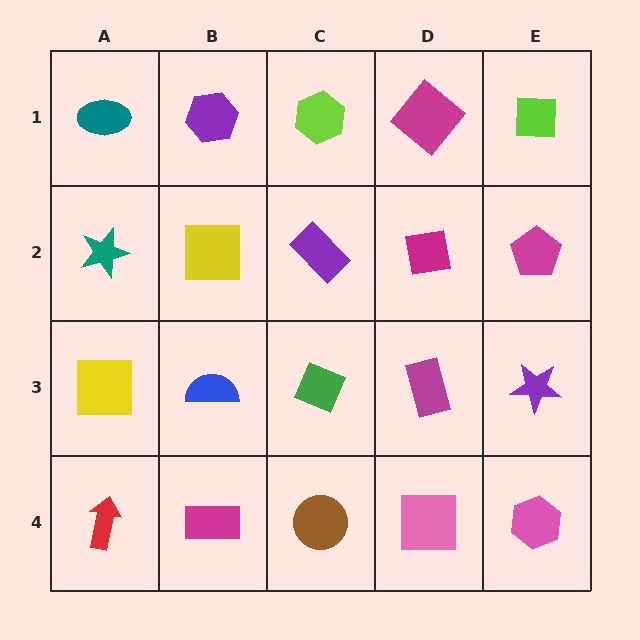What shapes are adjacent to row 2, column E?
A lime square (row 1, column E), a purple star (row 3, column E), a magenta square (row 2, column D).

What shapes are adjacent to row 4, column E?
A purple star (row 3, column E), a pink square (row 4, column D).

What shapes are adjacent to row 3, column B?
A yellow square (row 2, column B), a magenta rectangle (row 4, column B), a yellow square (row 3, column A), a green diamond (row 3, column C).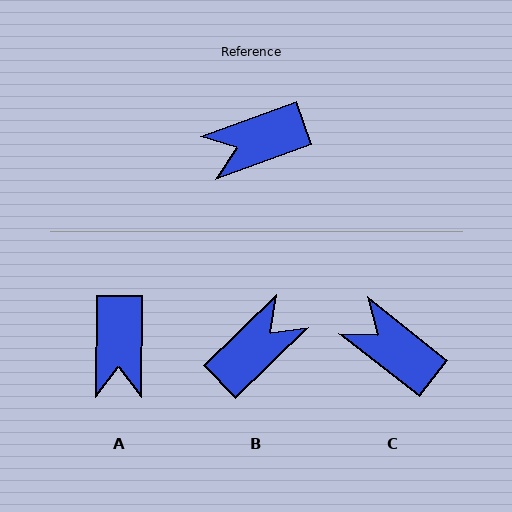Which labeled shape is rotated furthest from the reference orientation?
B, about 156 degrees away.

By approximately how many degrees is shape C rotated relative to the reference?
Approximately 58 degrees clockwise.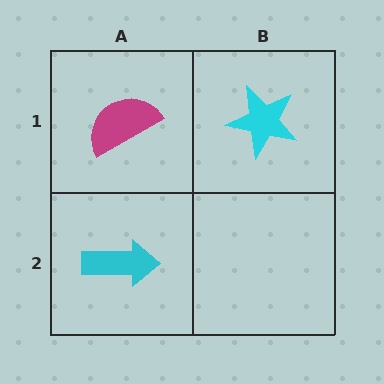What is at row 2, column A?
A cyan arrow.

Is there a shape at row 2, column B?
No, that cell is empty.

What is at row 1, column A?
A magenta semicircle.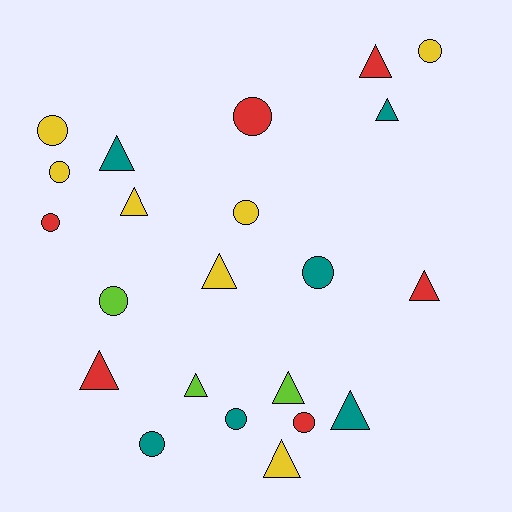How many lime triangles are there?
There are 2 lime triangles.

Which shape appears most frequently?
Triangle, with 11 objects.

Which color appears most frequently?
Yellow, with 7 objects.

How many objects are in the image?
There are 22 objects.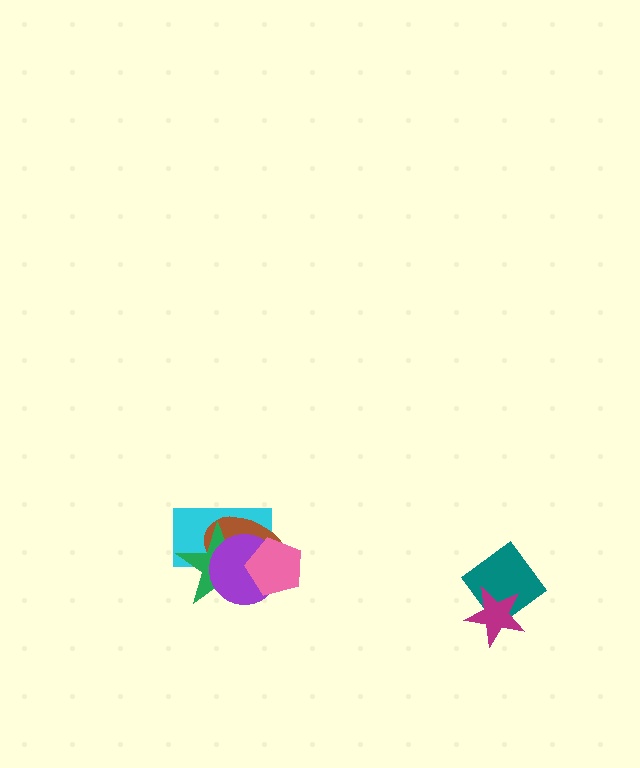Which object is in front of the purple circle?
The pink pentagon is in front of the purple circle.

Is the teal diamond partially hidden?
Yes, it is partially covered by another shape.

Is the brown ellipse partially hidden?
Yes, it is partially covered by another shape.